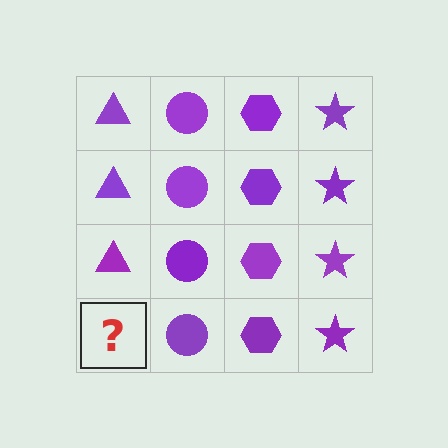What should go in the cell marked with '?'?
The missing cell should contain a purple triangle.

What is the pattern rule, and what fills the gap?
The rule is that each column has a consistent shape. The gap should be filled with a purple triangle.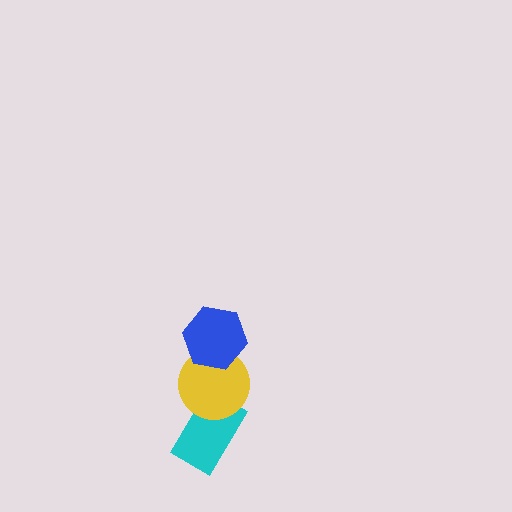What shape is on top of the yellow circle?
The blue hexagon is on top of the yellow circle.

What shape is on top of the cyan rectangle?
The yellow circle is on top of the cyan rectangle.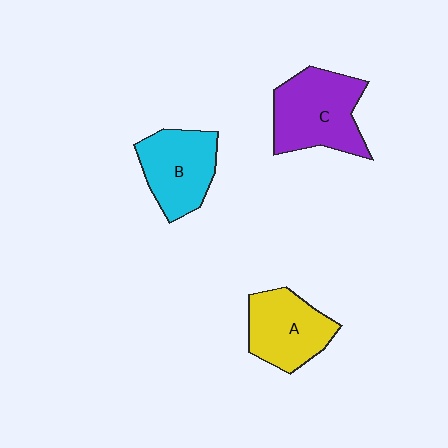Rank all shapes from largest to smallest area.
From largest to smallest: C (purple), B (cyan), A (yellow).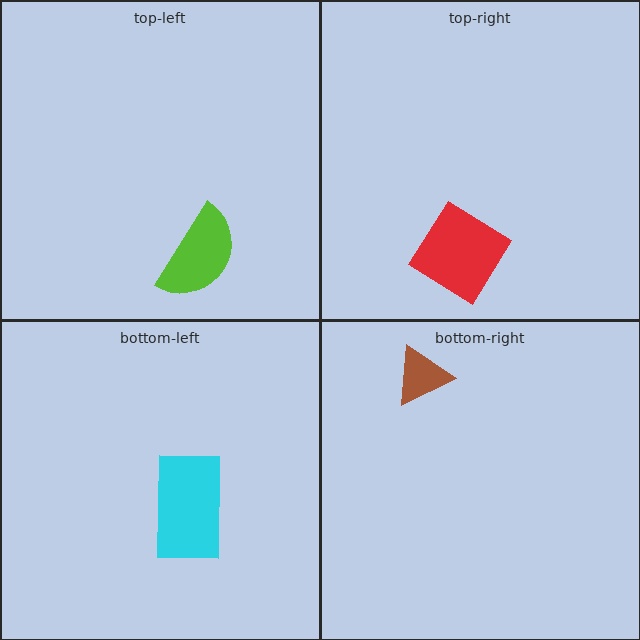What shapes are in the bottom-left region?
The cyan rectangle.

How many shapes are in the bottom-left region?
1.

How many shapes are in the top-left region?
1.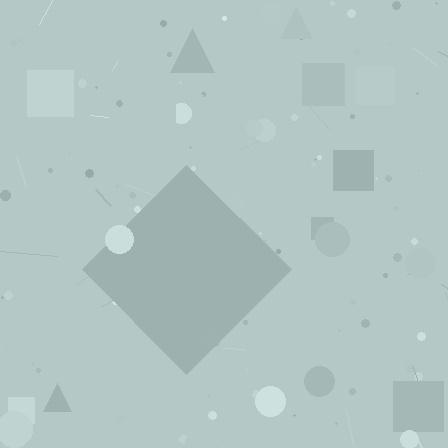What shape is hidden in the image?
A diamond is hidden in the image.